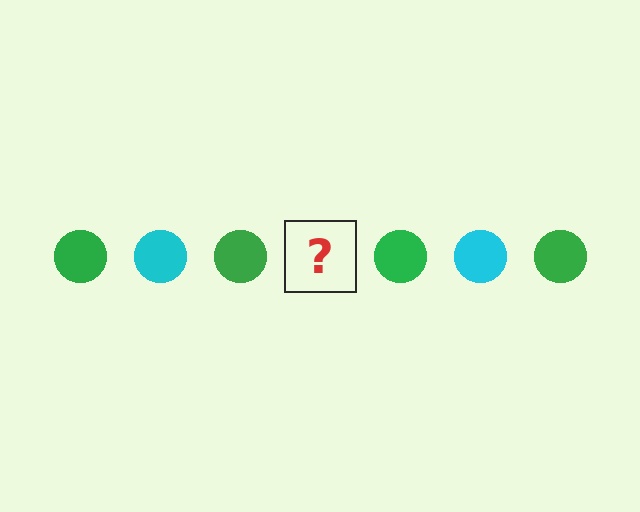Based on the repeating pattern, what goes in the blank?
The blank should be a cyan circle.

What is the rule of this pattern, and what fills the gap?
The rule is that the pattern cycles through green, cyan circles. The gap should be filled with a cyan circle.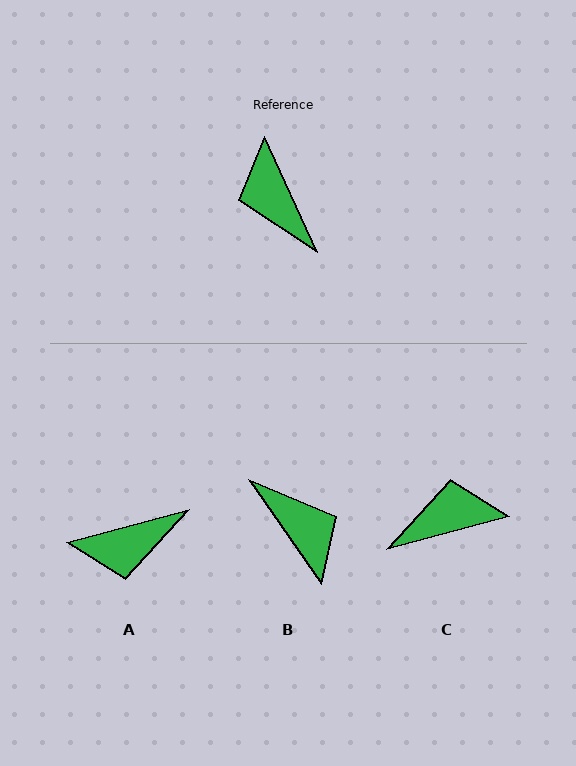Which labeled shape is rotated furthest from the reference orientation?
B, about 170 degrees away.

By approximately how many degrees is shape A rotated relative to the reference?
Approximately 80 degrees counter-clockwise.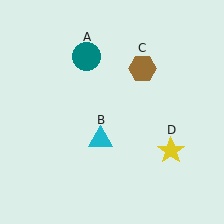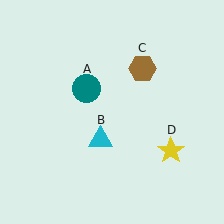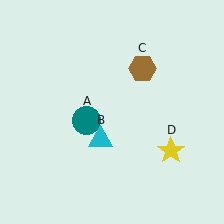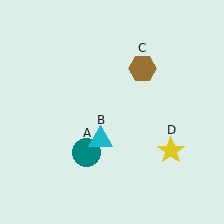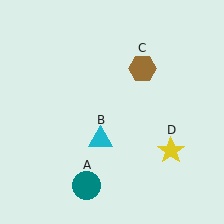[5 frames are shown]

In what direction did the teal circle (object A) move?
The teal circle (object A) moved down.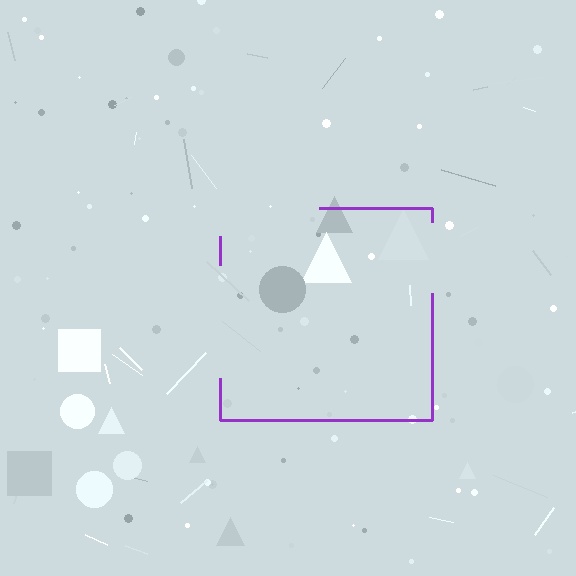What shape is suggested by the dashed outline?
The dashed outline suggests a square.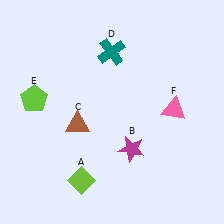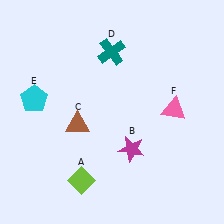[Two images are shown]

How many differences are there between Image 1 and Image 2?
There is 1 difference between the two images.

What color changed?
The pentagon (E) changed from lime in Image 1 to cyan in Image 2.